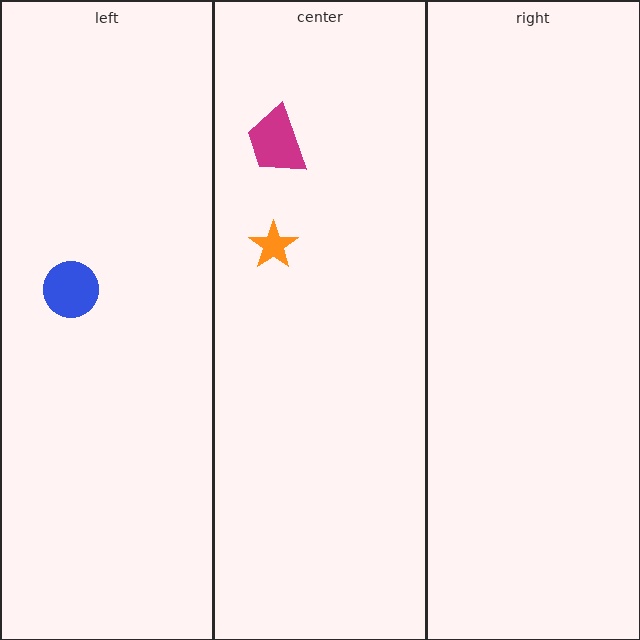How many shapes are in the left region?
1.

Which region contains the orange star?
The center region.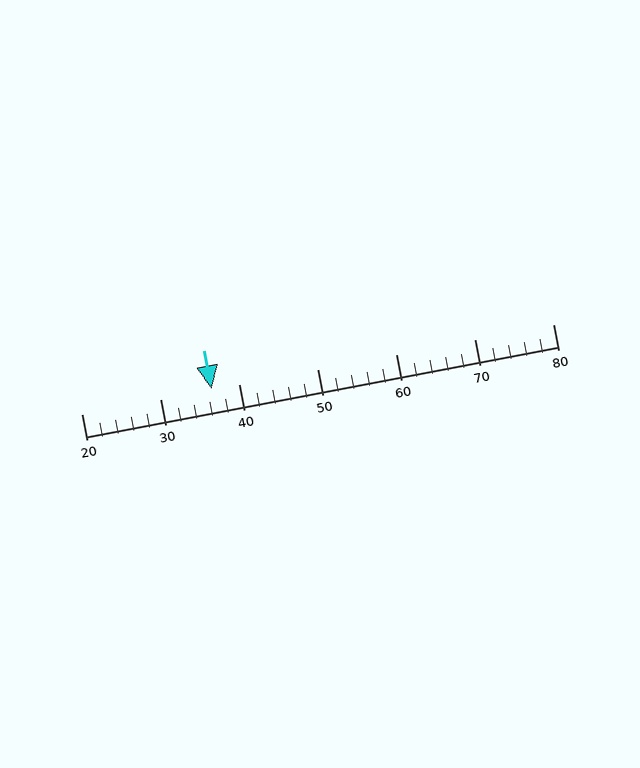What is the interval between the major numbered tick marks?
The major tick marks are spaced 10 units apart.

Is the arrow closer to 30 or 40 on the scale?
The arrow is closer to 40.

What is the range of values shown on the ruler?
The ruler shows values from 20 to 80.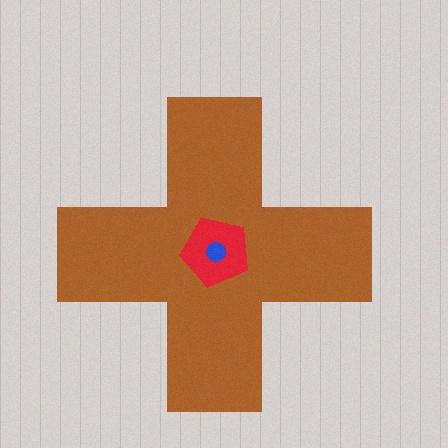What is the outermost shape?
The brown cross.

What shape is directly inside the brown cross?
The red pentagon.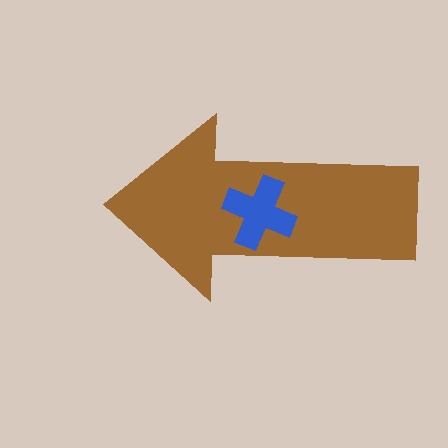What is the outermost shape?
The brown arrow.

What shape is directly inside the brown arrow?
The blue cross.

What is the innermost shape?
The blue cross.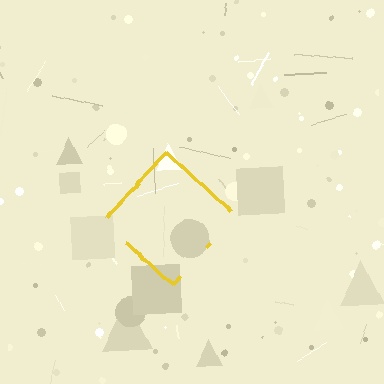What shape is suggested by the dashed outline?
The dashed outline suggests a diamond.